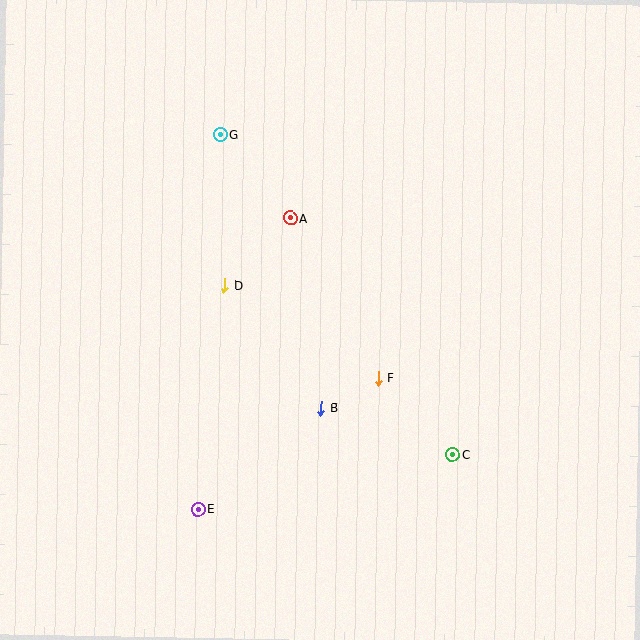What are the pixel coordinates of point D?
Point D is at (224, 286).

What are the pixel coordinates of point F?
Point F is at (378, 378).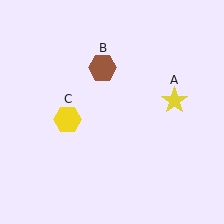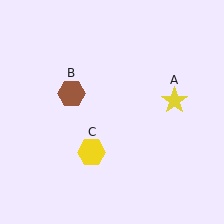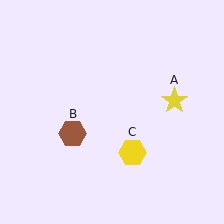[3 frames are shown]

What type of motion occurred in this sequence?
The brown hexagon (object B), yellow hexagon (object C) rotated counterclockwise around the center of the scene.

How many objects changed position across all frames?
2 objects changed position: brown hexagon (object B), yellow hexagon (object C).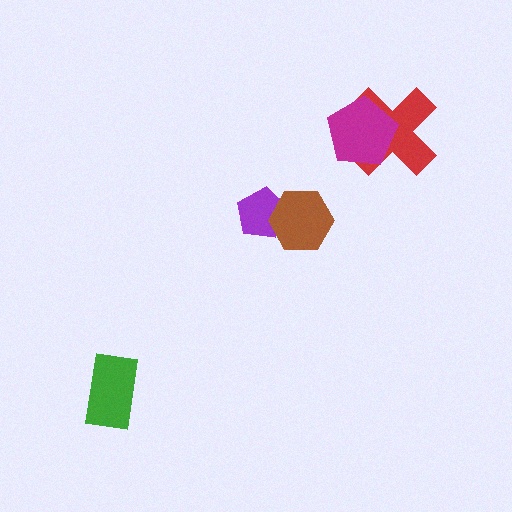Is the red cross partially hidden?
Yes, it is partially covered by another shape.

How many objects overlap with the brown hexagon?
1 object overlaps with the brown hexagon.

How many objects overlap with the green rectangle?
0 objects overlap with the green rectangle.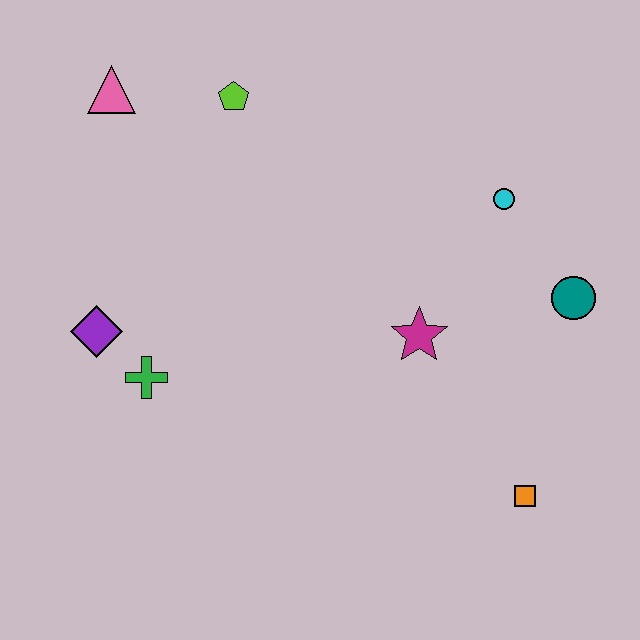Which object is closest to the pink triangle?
The lime pentagon is closest to the pink triangle.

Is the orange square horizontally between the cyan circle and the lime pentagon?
No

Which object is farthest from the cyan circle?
The purple diamond is farthest from the cyan circle.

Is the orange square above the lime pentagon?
No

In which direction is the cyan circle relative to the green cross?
The cyan circle is to the right of the green cross.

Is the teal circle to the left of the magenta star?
No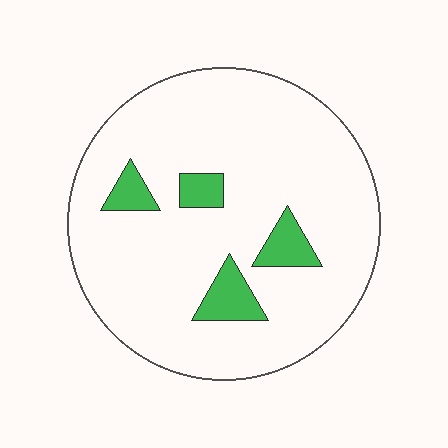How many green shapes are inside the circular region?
4.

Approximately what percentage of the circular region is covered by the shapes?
Approximately 10%.